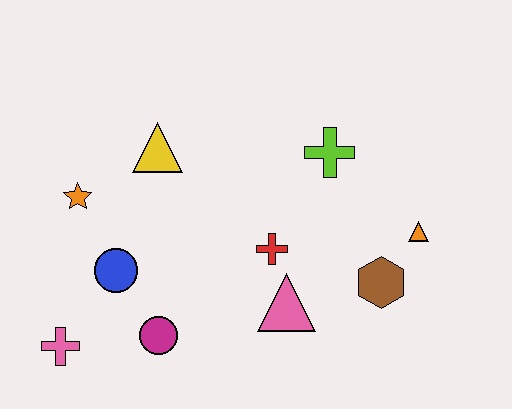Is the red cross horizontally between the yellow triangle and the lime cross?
Yes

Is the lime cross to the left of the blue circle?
No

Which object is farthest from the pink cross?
The orange triangle is farthest from the pink cross.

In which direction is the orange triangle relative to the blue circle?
The orange triangle is to the right of the blue circle.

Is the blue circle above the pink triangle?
Yes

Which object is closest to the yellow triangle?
The orange star is closest to the yellow triangle.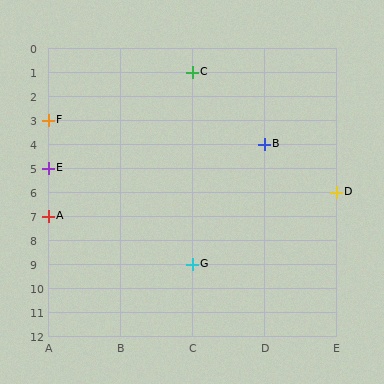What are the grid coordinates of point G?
Point G is at grid coordinates (C, 9).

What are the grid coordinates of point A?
Point A is at grid coordinates (A, 7).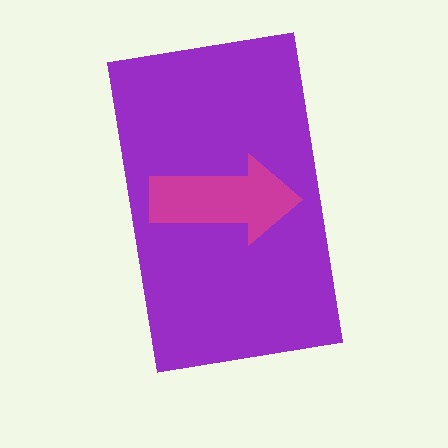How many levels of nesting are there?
2.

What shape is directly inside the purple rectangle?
The magenta arrow.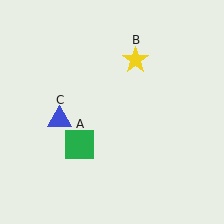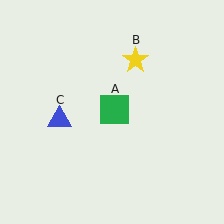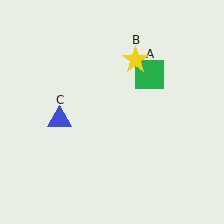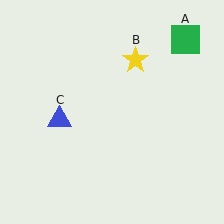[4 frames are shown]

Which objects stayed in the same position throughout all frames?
Yellow star (object B) and blue triangle (object C) remained stationary.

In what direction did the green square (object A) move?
The green square (object A) moved up and to the right.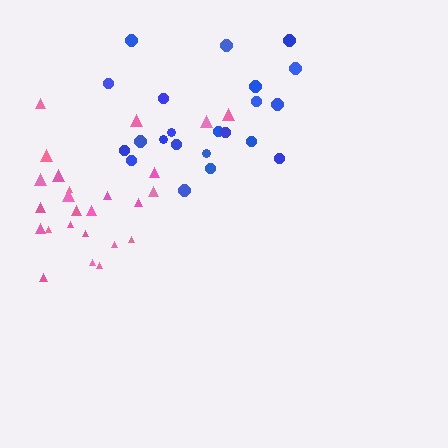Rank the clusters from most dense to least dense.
pink, blue.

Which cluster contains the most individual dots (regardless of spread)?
Pink (27).